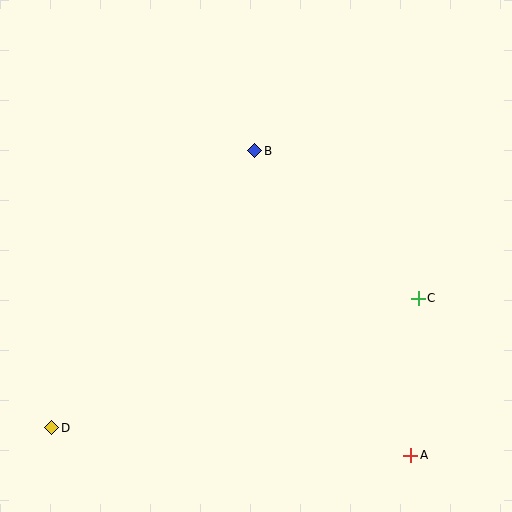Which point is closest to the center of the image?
Point B at (255, 151) is closest to the center.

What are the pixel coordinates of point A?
Point A is at (411, 455).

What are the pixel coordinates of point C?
Point C is at (418, 298).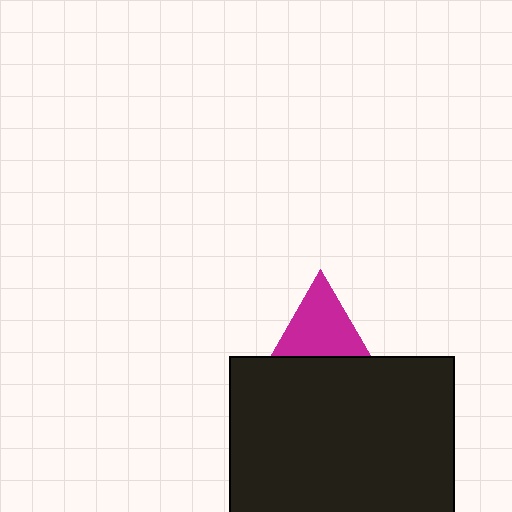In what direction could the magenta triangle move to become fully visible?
The magenta triangle could move up. That would shift it out from behind the black rectangle entirely.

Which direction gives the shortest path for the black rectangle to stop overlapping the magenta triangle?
Moving down gives the shortest separation.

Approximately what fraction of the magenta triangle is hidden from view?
Roughly 34% of the magenta triangle is hidden behind the black rectangle.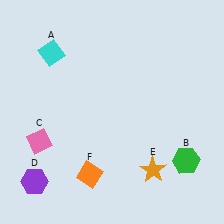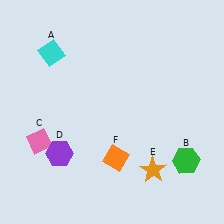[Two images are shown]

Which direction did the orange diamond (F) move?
The orange diamond (F) moved right.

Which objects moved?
The objects that moved are: the purple hexagon (D), the orange diamond (F).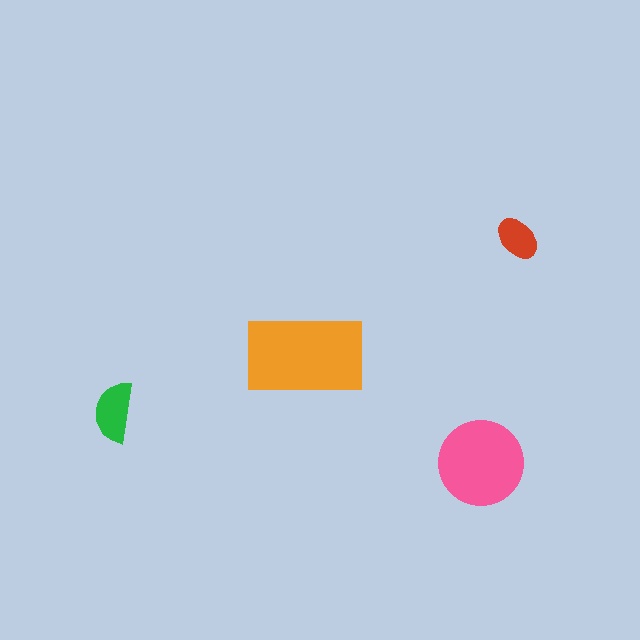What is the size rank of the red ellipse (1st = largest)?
4th.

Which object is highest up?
The red ellipse is topmost.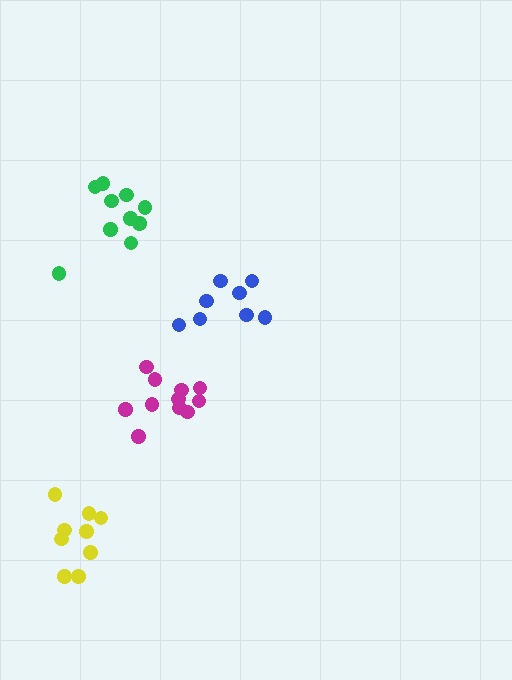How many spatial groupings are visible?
There are 4 spatial groupings.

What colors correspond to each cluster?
The clusters are colored: yellow, green, magenta, blue.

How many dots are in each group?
Group 1: 9 dots, Group 2: 10 dots, Group 3: 11 dots, Group 4: 8 dots (38 total).